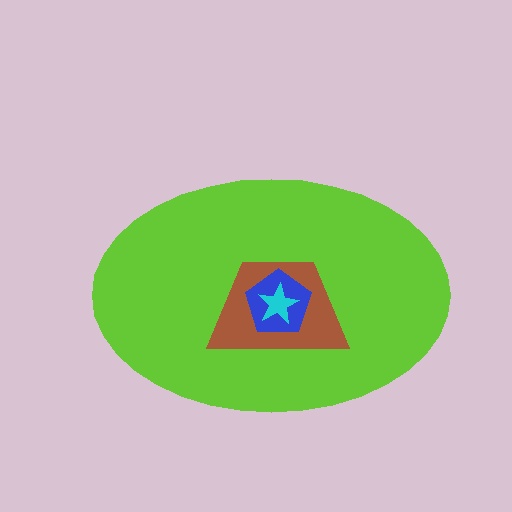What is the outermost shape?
The lime ellipse.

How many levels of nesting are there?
4.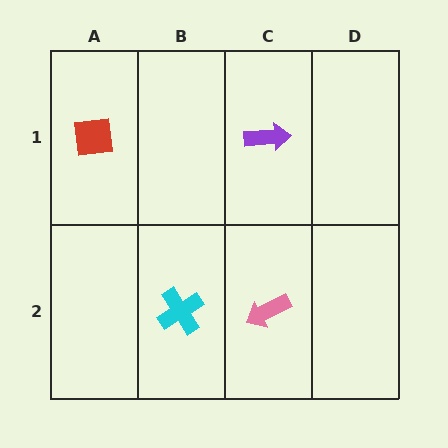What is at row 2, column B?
A cyan cross.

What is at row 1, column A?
A red square.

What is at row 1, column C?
A purple arrow.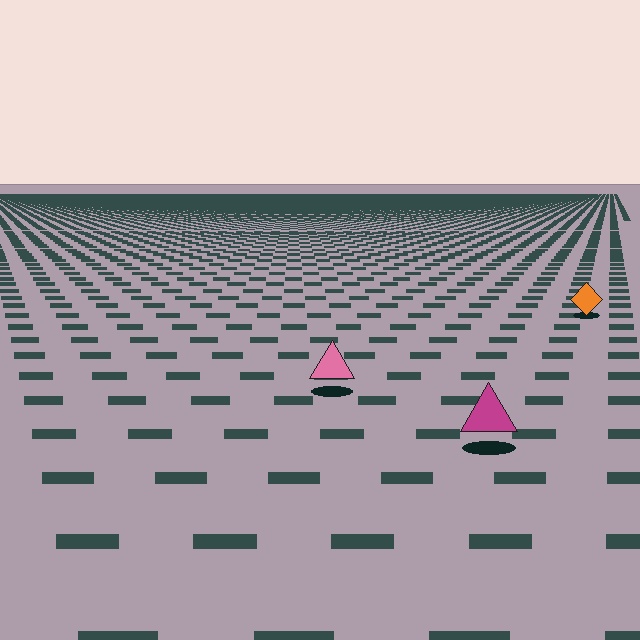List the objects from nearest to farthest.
From nearest to farthest: the magenta triangle, the pink triangle, the orange diamond.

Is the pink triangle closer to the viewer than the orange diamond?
Yes. The pink triangle is closer — you can tell from the texture gradient: the ground texture is coarser near it.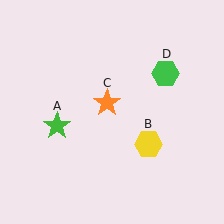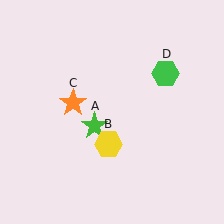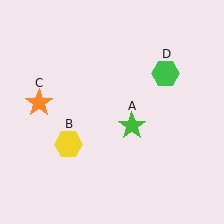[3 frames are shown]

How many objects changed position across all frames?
3 objects changed position: green star (object A), yellow hexagon (object B), orange star (object C).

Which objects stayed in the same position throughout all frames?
Green hexagon (object D) remained stationary.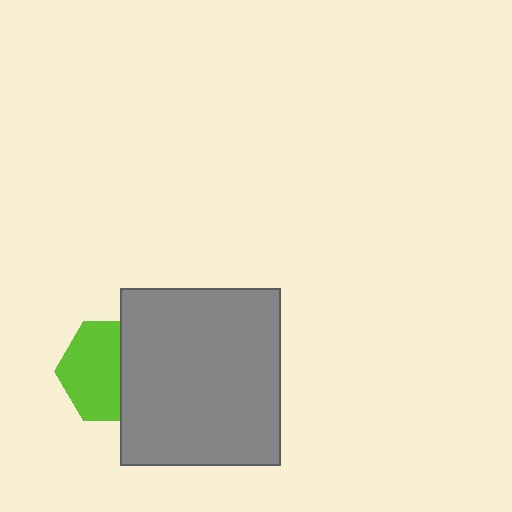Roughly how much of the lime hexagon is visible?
About half of it is visible (roughly 59%).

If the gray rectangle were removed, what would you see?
You would see the complete lime hexagon.